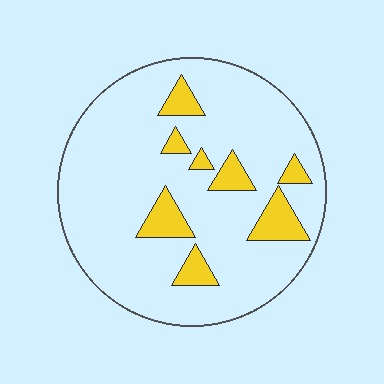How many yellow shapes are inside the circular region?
8.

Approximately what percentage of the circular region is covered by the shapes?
Approximately 15%.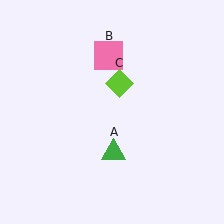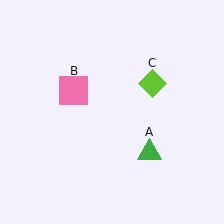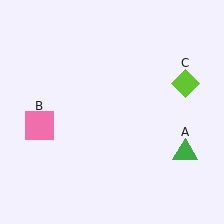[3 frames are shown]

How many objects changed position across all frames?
3 objects changed position: green triangle (object A), pink square (object B), lime diamond (object C).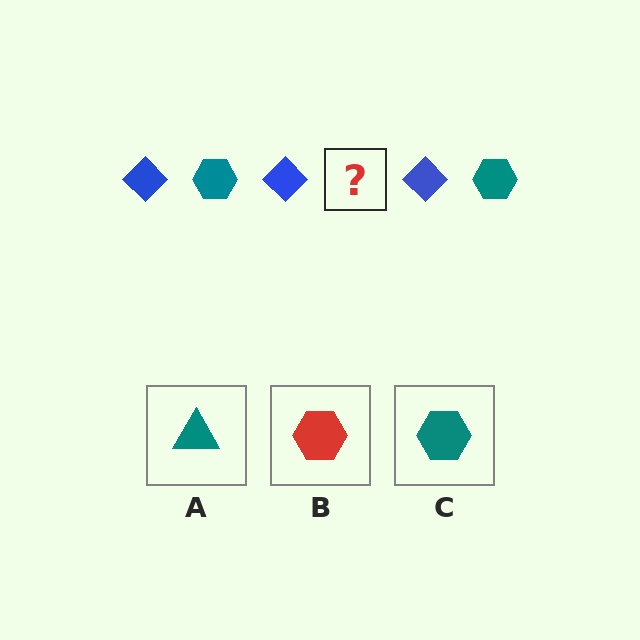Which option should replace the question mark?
Option C.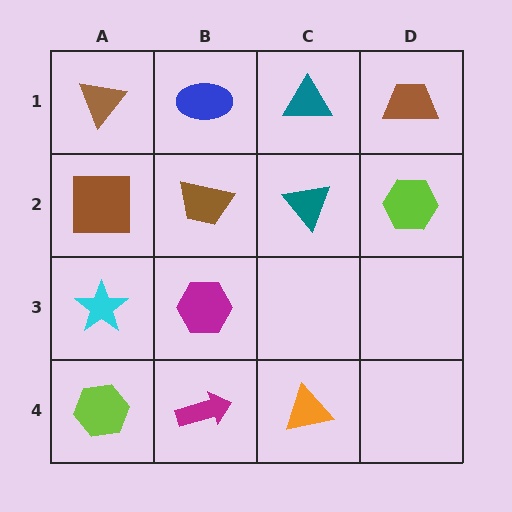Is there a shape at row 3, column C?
No, that cell is empty.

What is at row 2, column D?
A lime hexagon.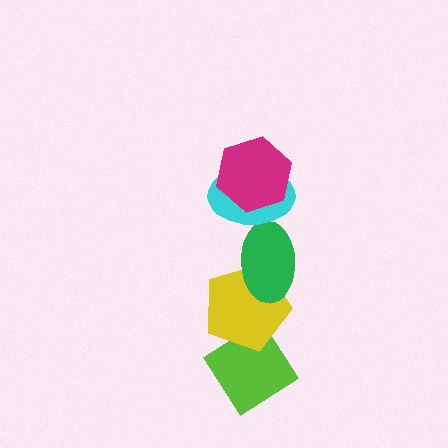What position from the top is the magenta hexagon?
The magenta hexagon is 1st from the top.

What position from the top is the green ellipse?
The green ellipse is 3rd from the top.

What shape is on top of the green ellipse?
The cyan ellipse is on top of the green ellipse.